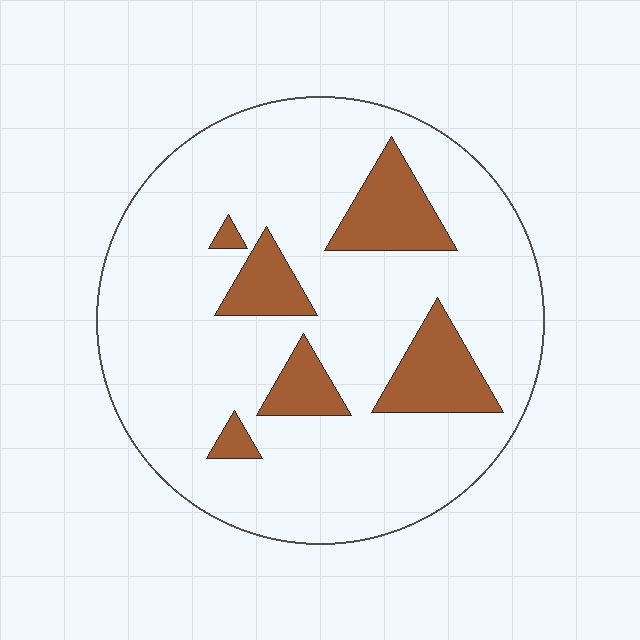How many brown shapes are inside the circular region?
6.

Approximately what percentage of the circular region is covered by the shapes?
Approximately 15%.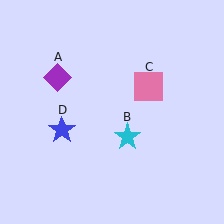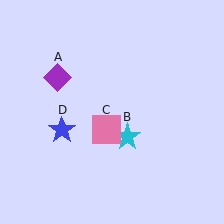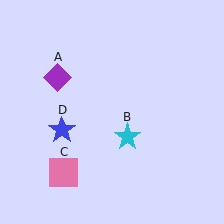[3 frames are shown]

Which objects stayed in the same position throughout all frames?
Purple diamond (object A) and cyan star (object B) and blue star (object D) remained stationary.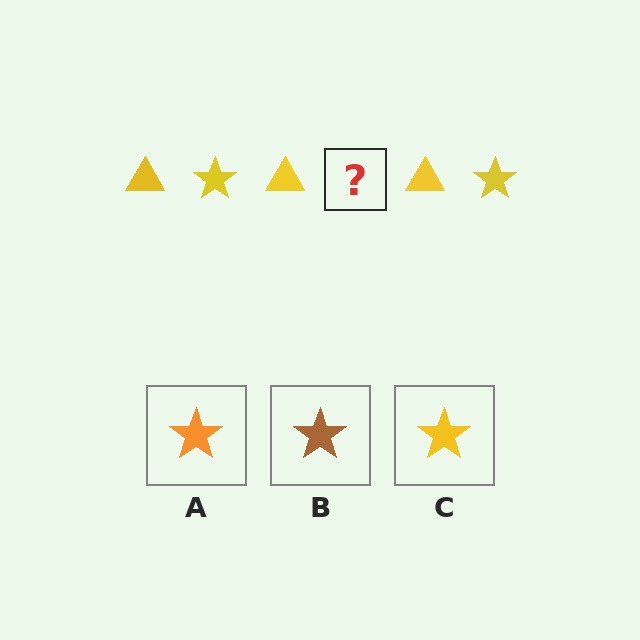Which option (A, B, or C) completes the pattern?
C.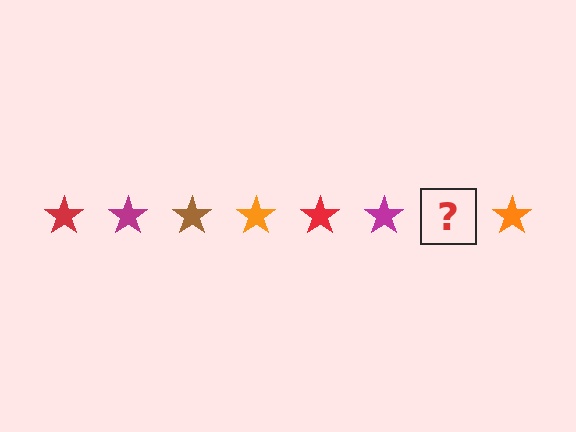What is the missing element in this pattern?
The missing element is a brown star.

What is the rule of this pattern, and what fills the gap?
The rule is that the pattern cycles through red, magenta, brown, orange stars. The gap should be filled with a brown star.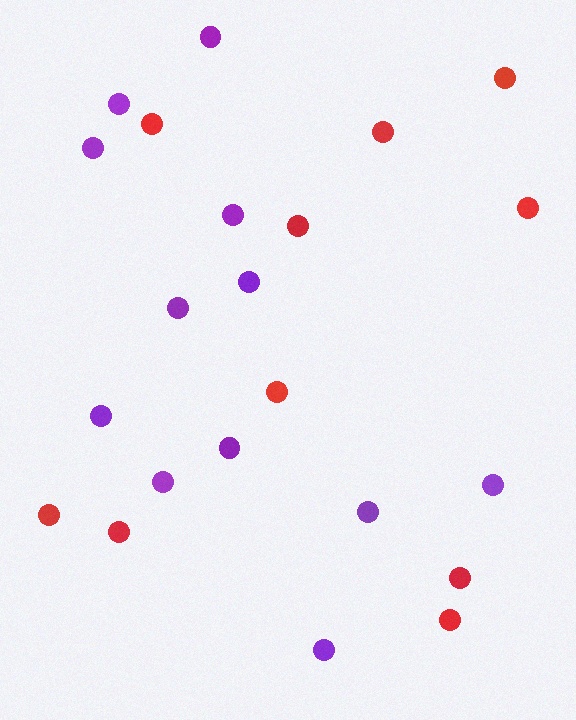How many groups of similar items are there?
There are 2 groups: one group of purple circles (12) and one group of red circles (10).